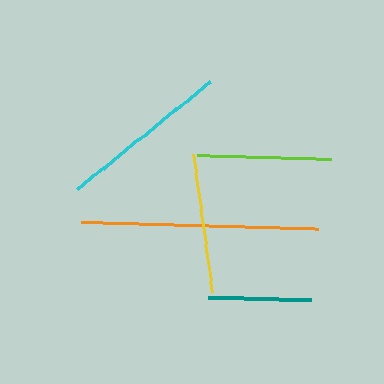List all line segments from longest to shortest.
From longest to shortest: orange, cyan, yellow, lime, teal.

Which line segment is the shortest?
The teal line is the shortest at approximately 103 pixels.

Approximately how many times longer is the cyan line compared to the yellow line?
The cyan line is approximately 1.2 times the length of the yellow line.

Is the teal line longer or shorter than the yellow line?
The yellow line is longer than the teal line.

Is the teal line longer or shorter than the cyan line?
The cyan line is longer than the teal line.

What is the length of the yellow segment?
The yellow segment is approximately 139 pixels long.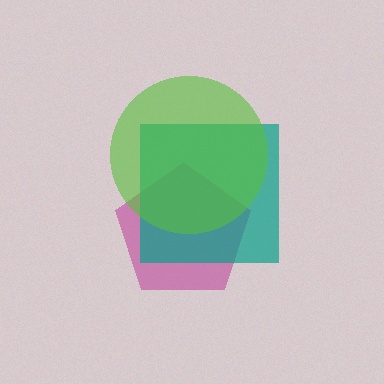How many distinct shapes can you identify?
There are 3 distinct shapes: a magenta pentagon, a teal square, a lime circle.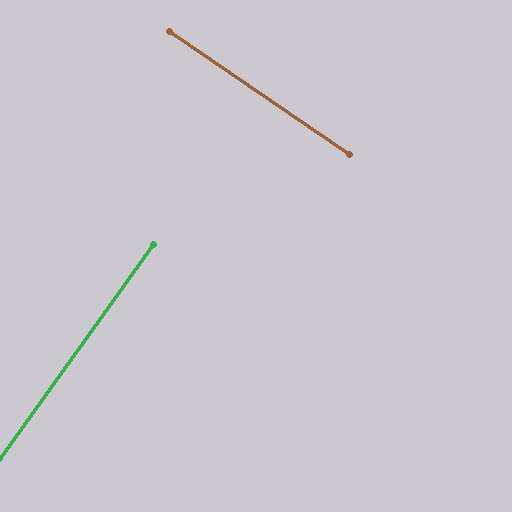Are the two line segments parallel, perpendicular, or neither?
Perpendicular — they meet at approximately 88°.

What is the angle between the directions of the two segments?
Approximately 88 degrees.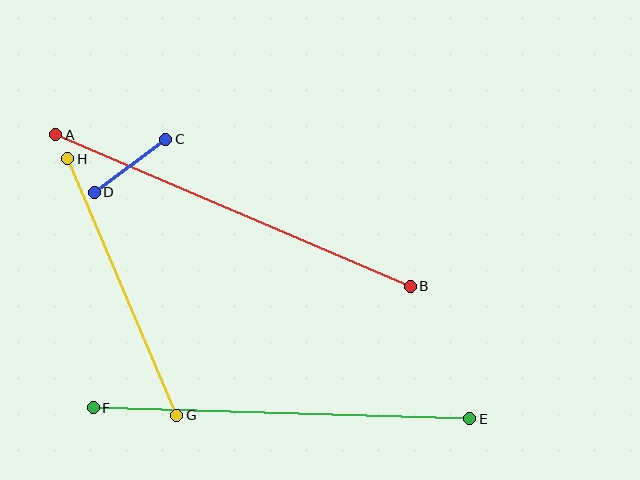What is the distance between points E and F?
The distance is approximately 377 pixels.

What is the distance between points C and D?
The distance is approximately 89 pixels.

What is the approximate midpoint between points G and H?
The midpoint is at approximately (122, 287) pixels.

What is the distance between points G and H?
The distance is approximately 279 pixels.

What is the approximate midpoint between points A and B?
The midpoint is at approximately (233, 210) pixels.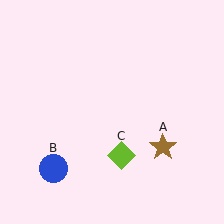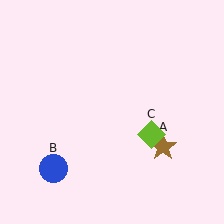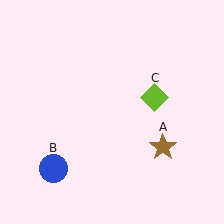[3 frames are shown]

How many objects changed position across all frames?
1 object changed position: lime diamond (object C).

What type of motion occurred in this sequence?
The lime diamond (object C) rotated counterclockwise around the center of the scene.